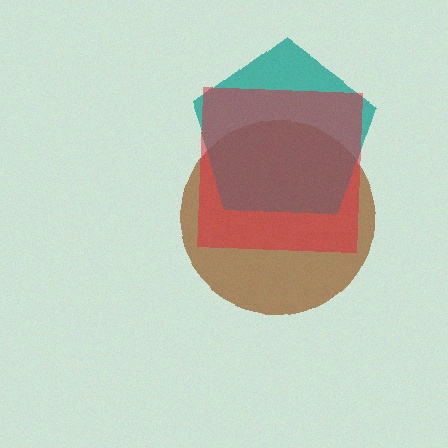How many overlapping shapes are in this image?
There are 3 overlapping shapes in the image.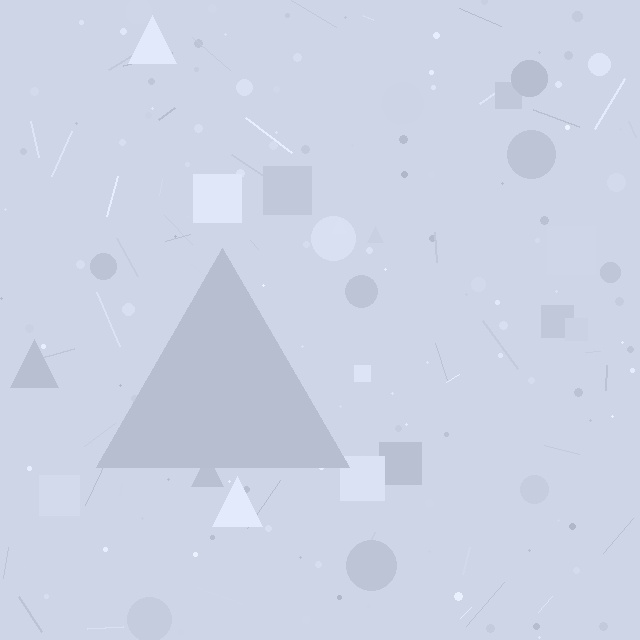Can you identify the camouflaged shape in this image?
The camouflaged shape is a triangle.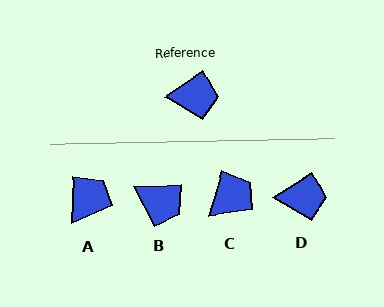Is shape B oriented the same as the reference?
No, it is off by about 31 degrees.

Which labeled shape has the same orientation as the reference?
D.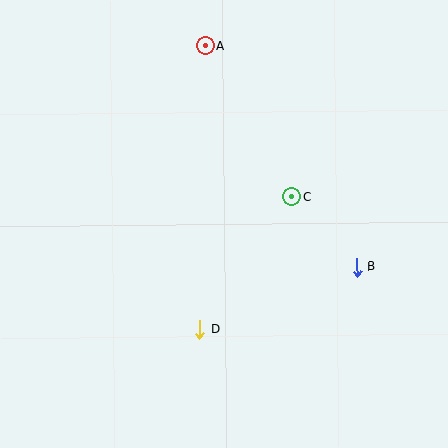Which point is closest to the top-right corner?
Point A is closest to the top-right corner.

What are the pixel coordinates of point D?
Point D is at (200, 329).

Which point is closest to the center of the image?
Point C at (291, 197) is closest to the center.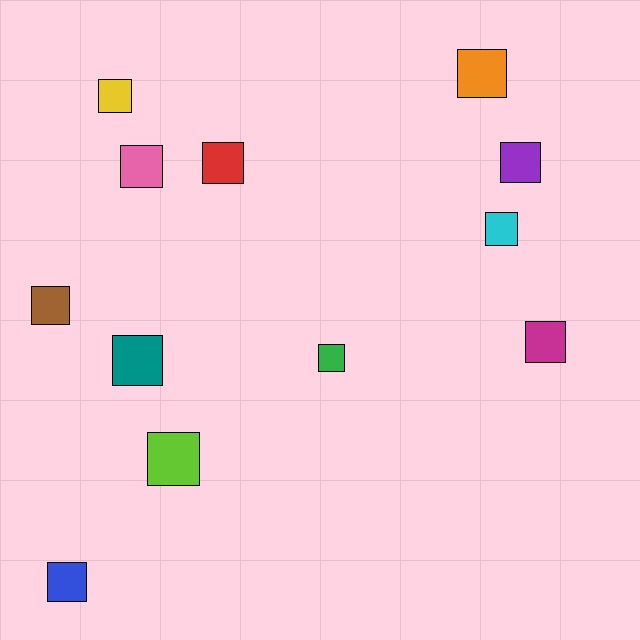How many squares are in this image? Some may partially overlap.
There are 12 squares.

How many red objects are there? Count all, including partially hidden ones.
There is 1 red object.